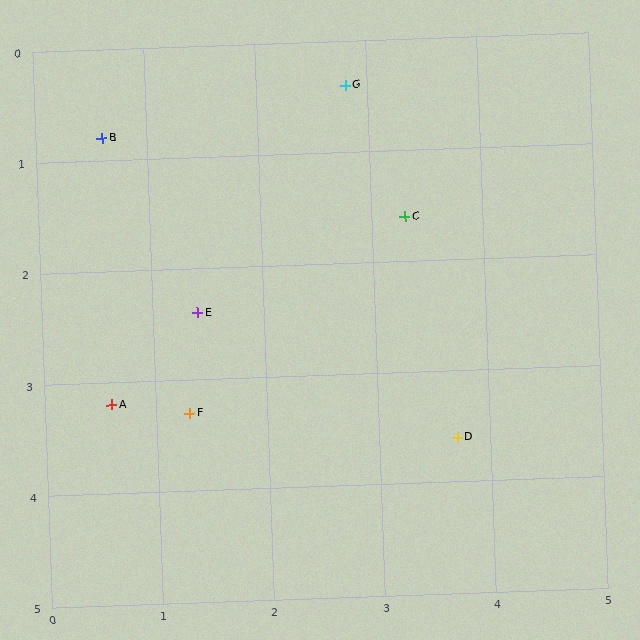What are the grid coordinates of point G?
Point G is at approximately (2.8, 0.4).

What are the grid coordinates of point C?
Point C is at approximately (3.3, 1.6).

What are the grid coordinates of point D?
Point D is at approximately (3.7, 3.6).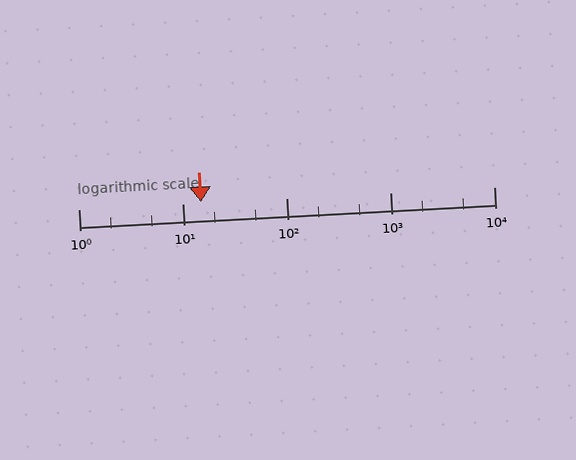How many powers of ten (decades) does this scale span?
The scale spans 4 decades, from 1 to 10000.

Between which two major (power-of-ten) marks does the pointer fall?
The pointer is between 10 and 100.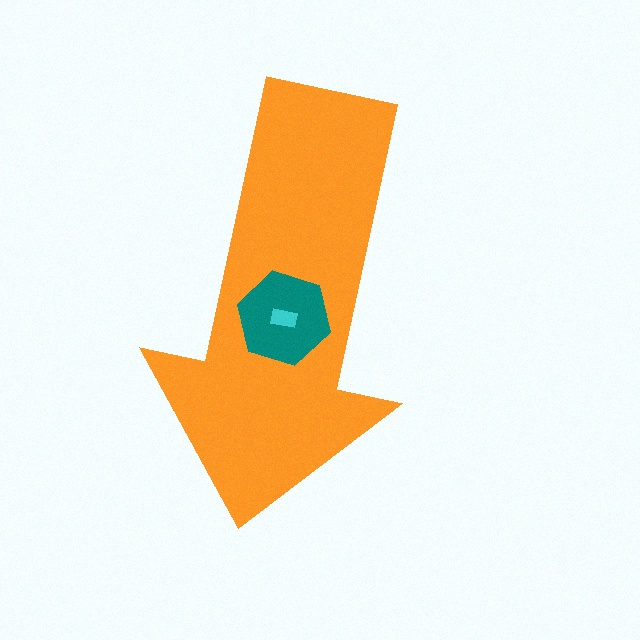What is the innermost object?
The cyan rectangle.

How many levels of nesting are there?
3.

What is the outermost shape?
The orange arrow.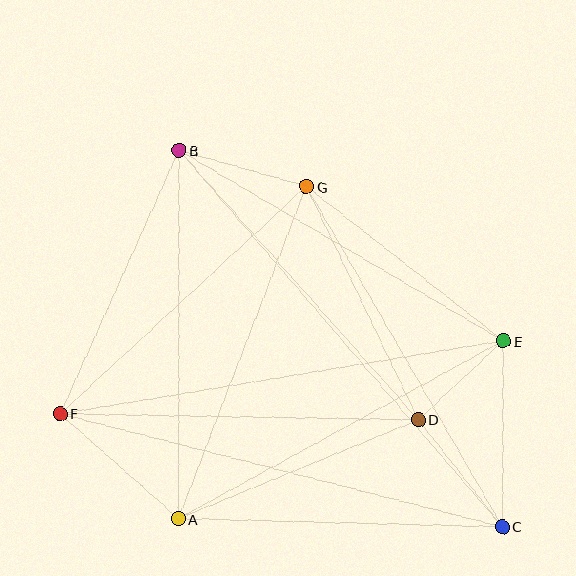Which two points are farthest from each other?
Points B and C are farthest from each other.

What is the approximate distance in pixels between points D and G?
The distance between D and G is approximately 259 pixels.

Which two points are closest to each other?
Points D and E are closest to each other.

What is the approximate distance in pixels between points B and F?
The distance between B and F is approximately 289 pixels.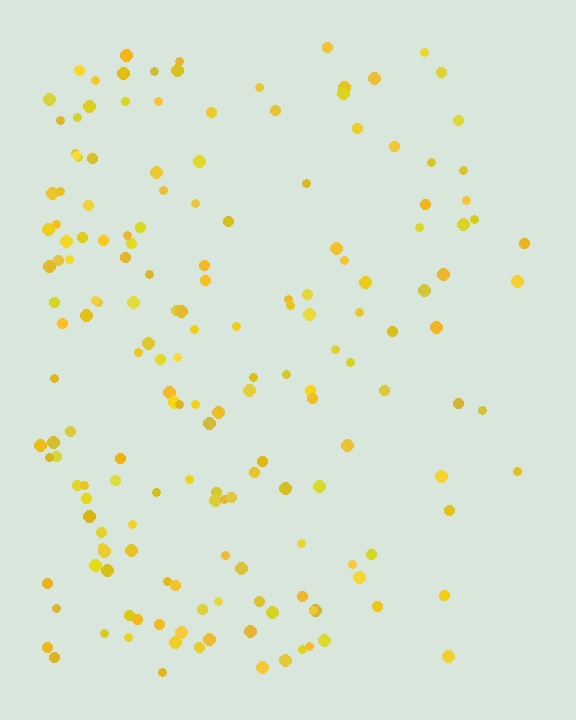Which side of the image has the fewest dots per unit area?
The right.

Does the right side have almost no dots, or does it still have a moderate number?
Still a moderate number, just noticeably fewer than the left.